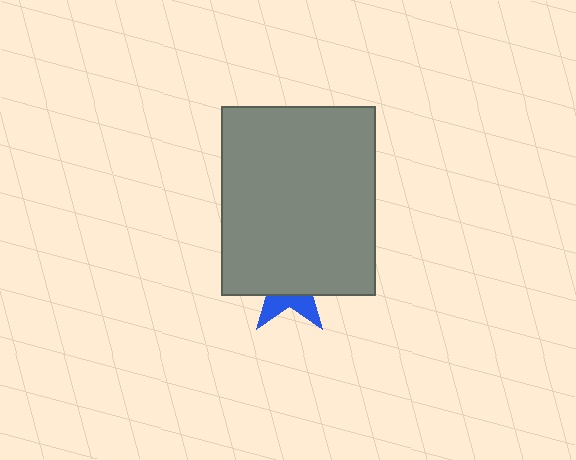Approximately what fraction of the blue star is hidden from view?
Roughly 69% of the blue star is hidden behind the gray rectangle.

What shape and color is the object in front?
The object in front is a gray rectangle.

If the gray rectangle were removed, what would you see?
You would see the complete blue star.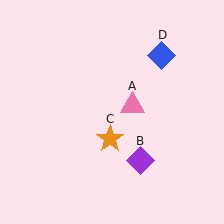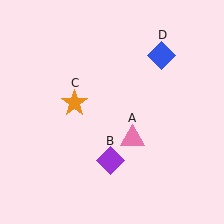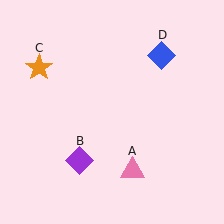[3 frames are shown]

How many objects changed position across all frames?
3 objects changed position: pink triangle (object A), purple diamond (object B), orange star (object C).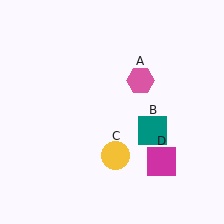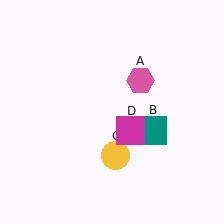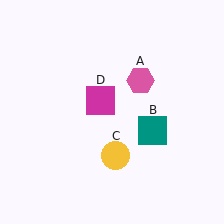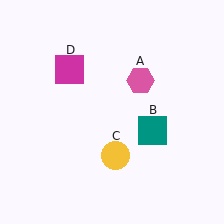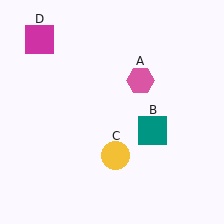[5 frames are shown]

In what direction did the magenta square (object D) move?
The magenta square (object D) moved up and to the left.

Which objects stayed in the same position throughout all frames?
Pink hexagon (object A) and teal square (object B) and yellow circle (object C) remained stationary.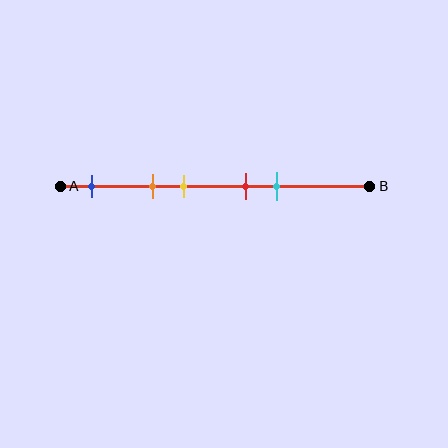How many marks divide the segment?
There are 5 marks dividing the segment.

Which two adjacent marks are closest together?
The red and cyan marks are the closest adjacent pair.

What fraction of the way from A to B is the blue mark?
The blue mark is approximately 10% (0.1) of the way from A to B.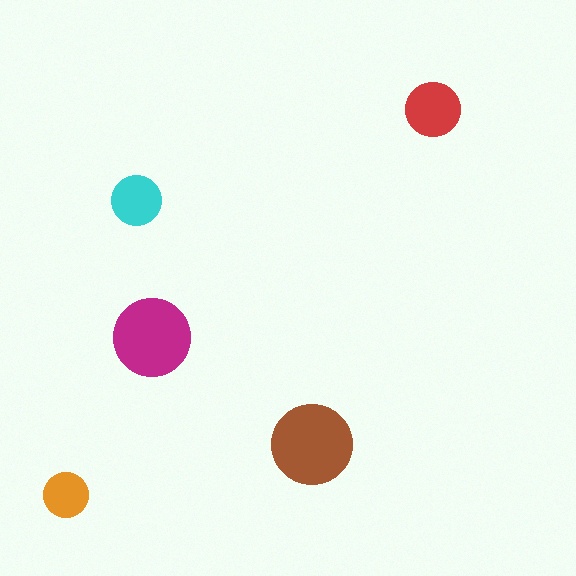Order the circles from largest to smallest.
the brown one, the magenta one, the red one, the cyan one, the orange one.